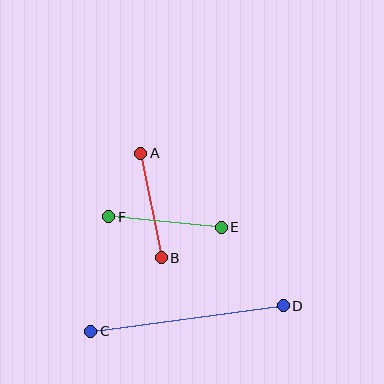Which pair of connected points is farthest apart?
Points C and D are farthest apart.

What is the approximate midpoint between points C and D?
The midpoint is at approximately (187, 319) pixels.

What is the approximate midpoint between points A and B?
The midpoint is at approximately (151, 206) pixels.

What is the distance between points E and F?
The distance is approximately 113 pixels.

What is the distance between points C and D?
The distance is approximately 194 pixels.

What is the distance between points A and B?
The distance is approximately 106 pixels.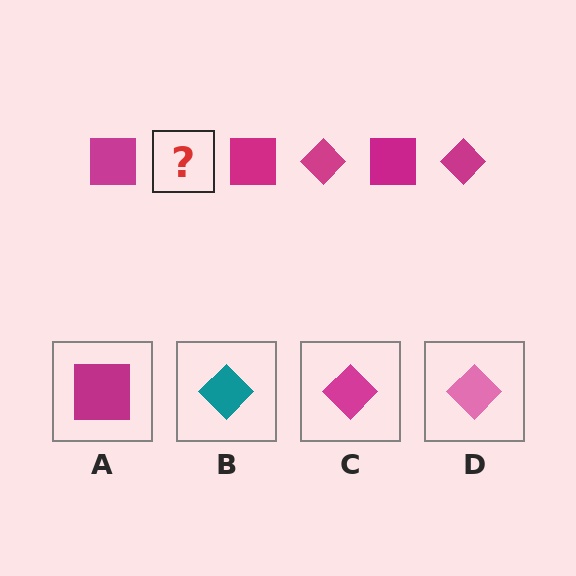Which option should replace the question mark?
Option C.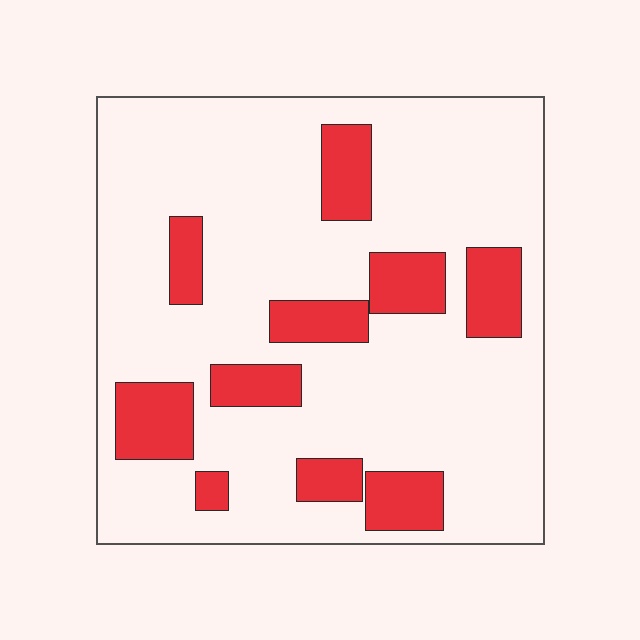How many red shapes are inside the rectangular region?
10.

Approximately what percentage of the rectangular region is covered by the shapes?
Approximately 20%.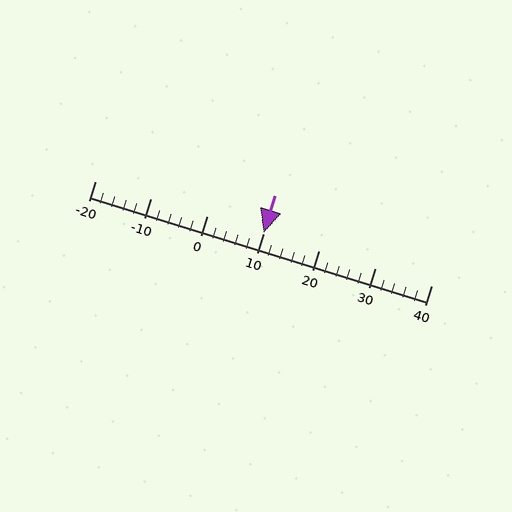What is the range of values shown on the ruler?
The ruler shows values from -20 to 40.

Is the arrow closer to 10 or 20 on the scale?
The arrow is closer to 10.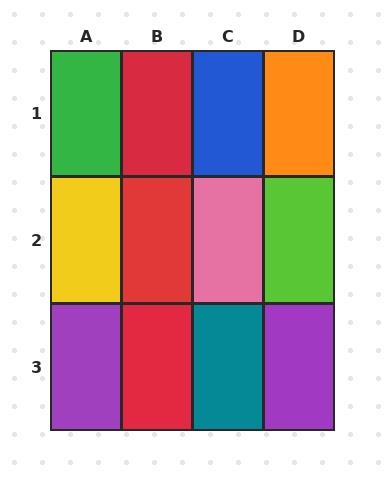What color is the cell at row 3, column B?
Red.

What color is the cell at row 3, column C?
Teal.